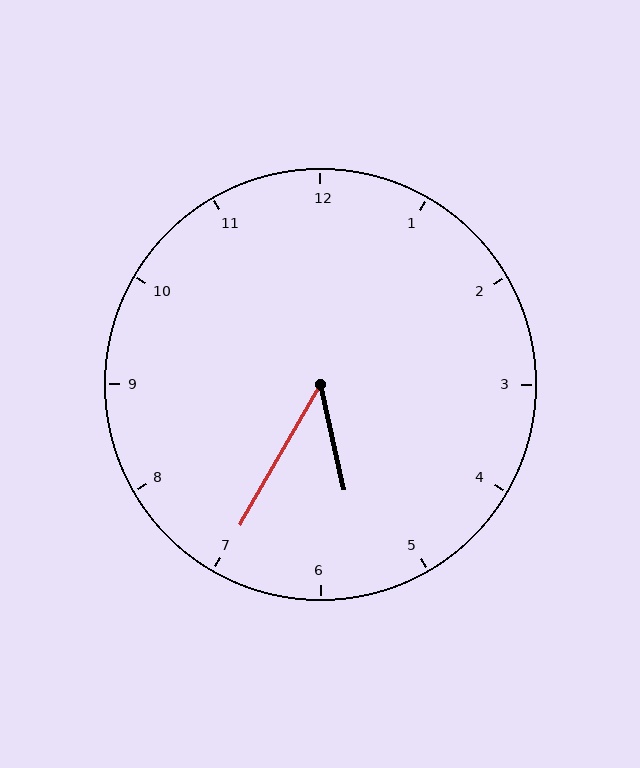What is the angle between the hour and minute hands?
Approximately 42 degrees.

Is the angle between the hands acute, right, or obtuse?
It is acute.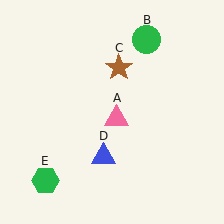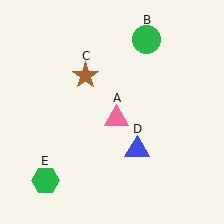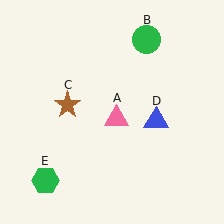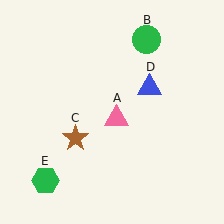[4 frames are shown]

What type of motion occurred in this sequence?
The brown star (object C), blue triangle (object D) rotated counterclockwise around the center of the scene.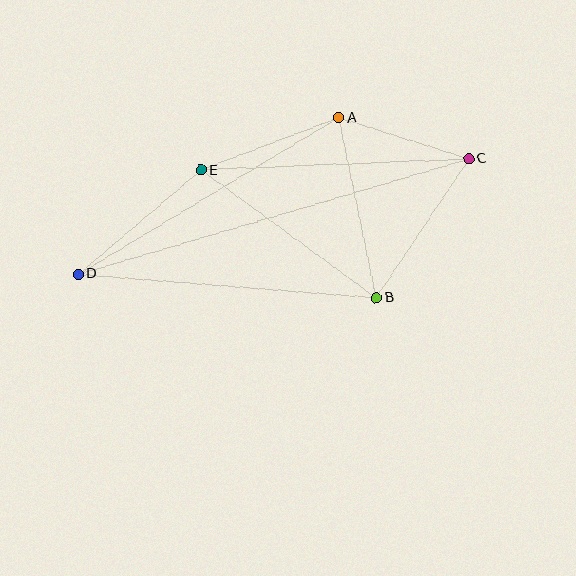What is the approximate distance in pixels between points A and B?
The distance between A and B is approximately 183 pixels.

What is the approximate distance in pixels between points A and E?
The distance between A and E is approximately 148 pixels.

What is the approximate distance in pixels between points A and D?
The distance between A and D is approximately 304 pixels.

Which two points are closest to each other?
Points A and C are closest to each other.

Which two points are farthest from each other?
Points C and D are farthest from each other.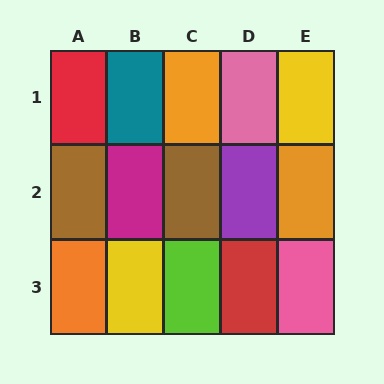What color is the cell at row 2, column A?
Brown.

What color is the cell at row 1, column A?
Red.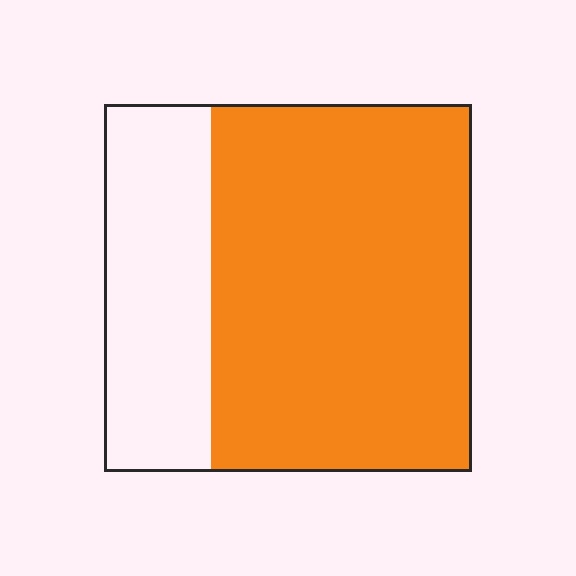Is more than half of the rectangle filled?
Yes.